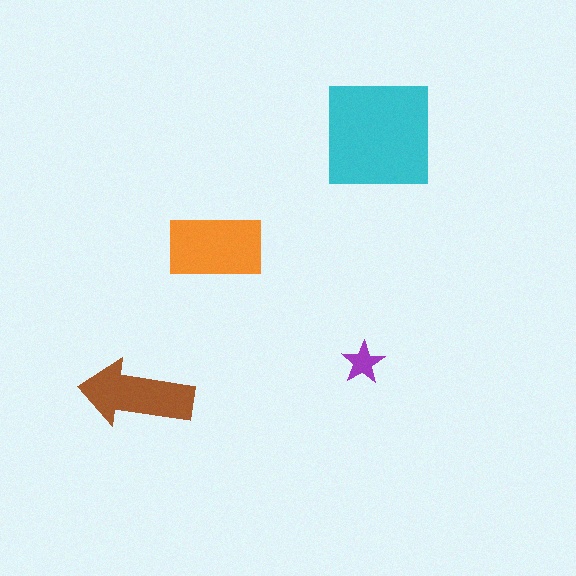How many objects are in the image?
There are 4 objects in the image.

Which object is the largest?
The cyan square.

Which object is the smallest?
The purple star.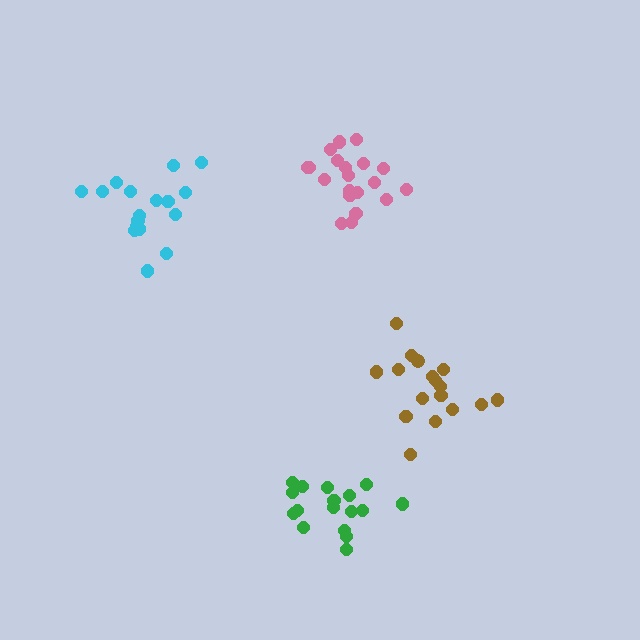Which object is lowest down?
The green cluster is bottommost.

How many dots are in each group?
Group 1: 20 dots, Group 2: 18 dots, Group 3: 17 dots, Group 4: 17 dots (72 total).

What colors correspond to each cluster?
The clusters are colored: pink, brown, green, cyan.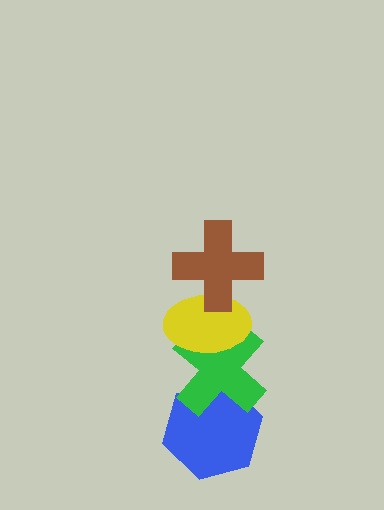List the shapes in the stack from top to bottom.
From top to bottom: the brown cross, the yellow ellipse, the green cross, the blue hexagon.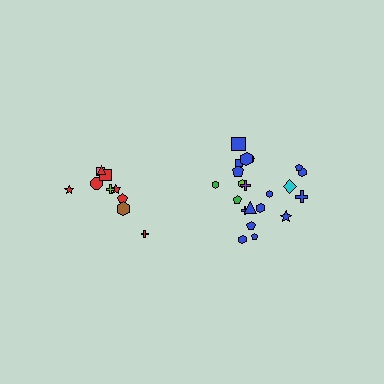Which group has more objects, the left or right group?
The right group.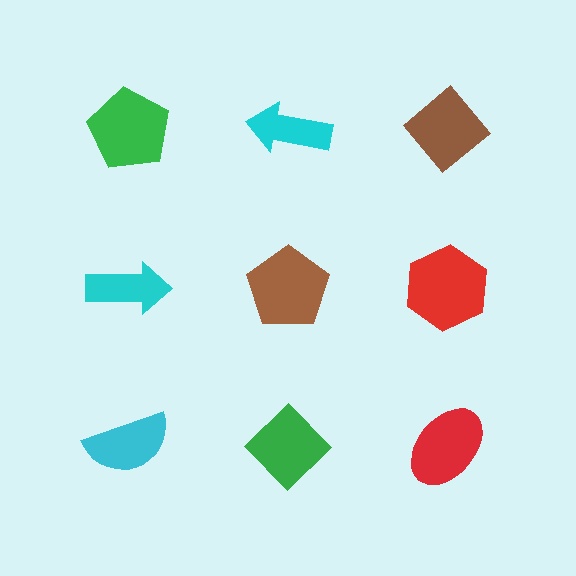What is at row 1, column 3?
A brown diamond.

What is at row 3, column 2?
A green diamond.